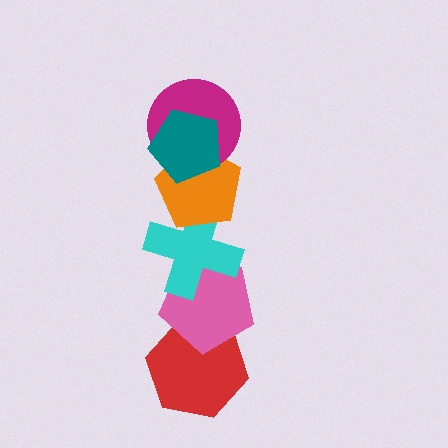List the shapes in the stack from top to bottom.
From top to bottom: the teal pentagon, the magenta circle, the orange pentagon, the cyan cross, the pink pentagon, the red hexagon.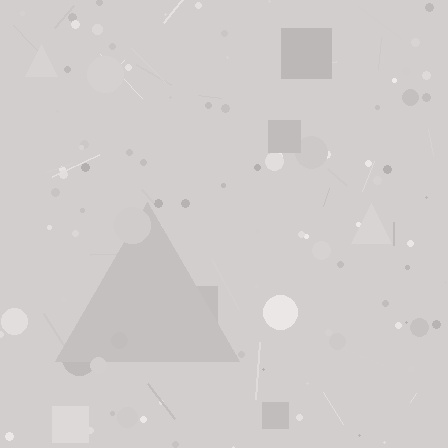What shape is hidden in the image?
A triangle is hidden in the image.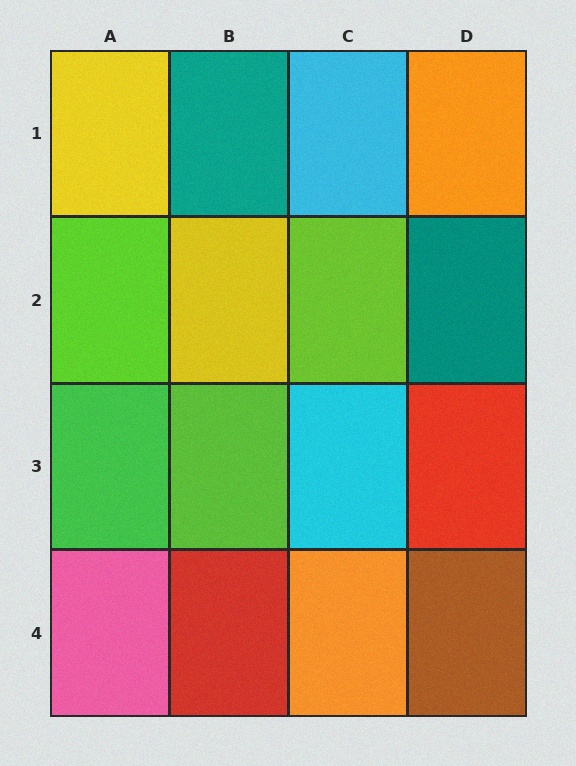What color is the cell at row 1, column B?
Teal.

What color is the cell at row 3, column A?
Green.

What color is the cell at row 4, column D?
Brown.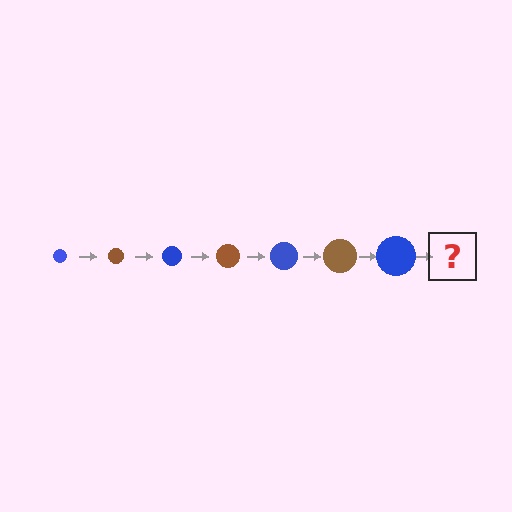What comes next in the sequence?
The next element should be a brown circle, larger than the previous one.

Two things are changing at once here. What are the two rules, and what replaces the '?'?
The two rules are that the circle grows larger each step and the color cycles through blue and brown. The '?' should be a brown circle, larger than the previous one.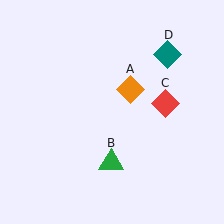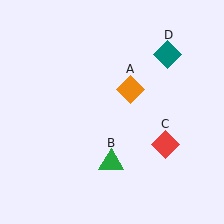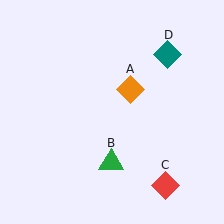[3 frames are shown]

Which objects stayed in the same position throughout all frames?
Orange diamond (object A) and green triangle (object B) and teal diamond (object D) remained stationary.